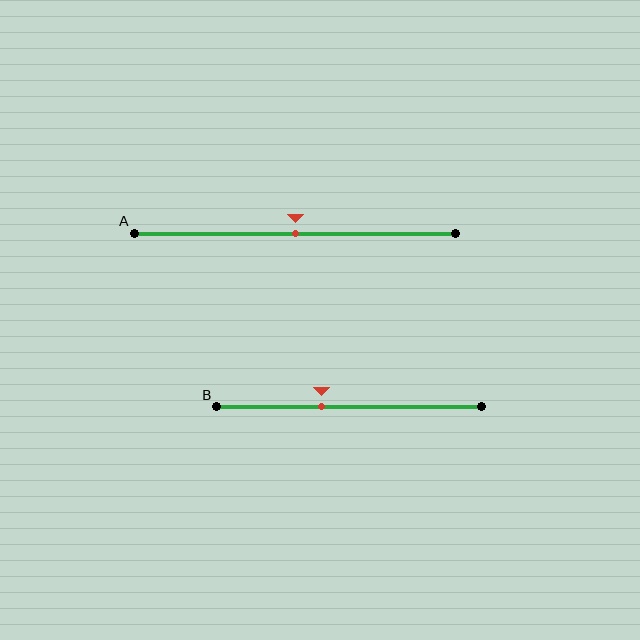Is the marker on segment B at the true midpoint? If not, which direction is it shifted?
No, the marker on segment B is shifted to the left by about 10% of the segment length.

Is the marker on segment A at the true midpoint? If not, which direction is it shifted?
Yes, the marker on segment A is at the true midpoint.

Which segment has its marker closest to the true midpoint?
Segment A has its marker closest to the true midpoint.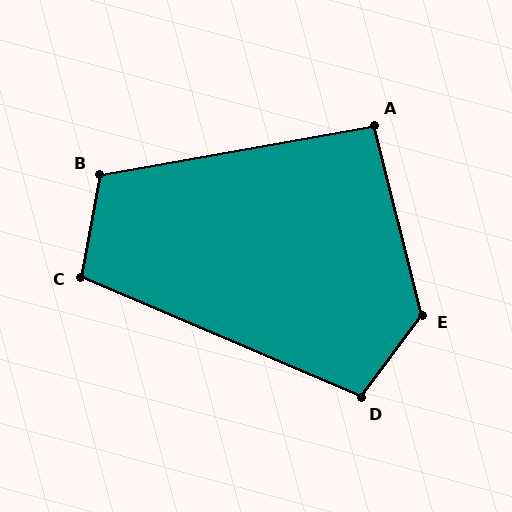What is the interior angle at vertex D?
Approximately 103 degrees (obtuse).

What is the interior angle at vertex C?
Approximately 103 degrees (obtuse).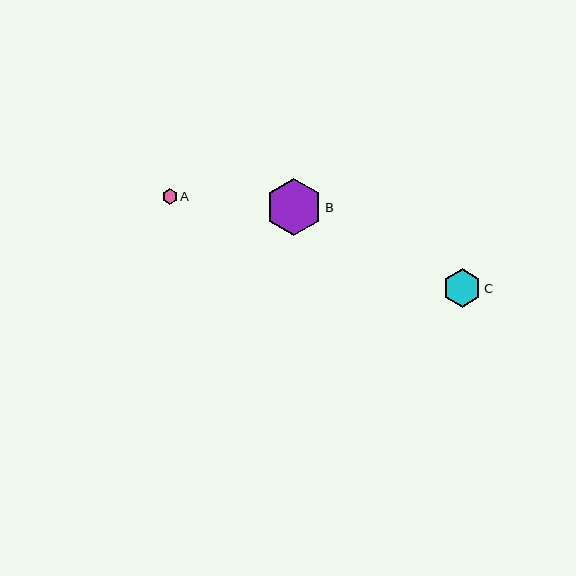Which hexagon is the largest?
Hexagon B is the largest with a size of approximately 56 pixels.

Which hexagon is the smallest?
Hexagon A is the smallest with a size of approximately 15 pixels.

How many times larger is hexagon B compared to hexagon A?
Hexagon B is approximately 3.7 times the size of hexagon A.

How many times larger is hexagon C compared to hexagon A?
Hexagon C is approximately 2.5 times the size of hexagon A.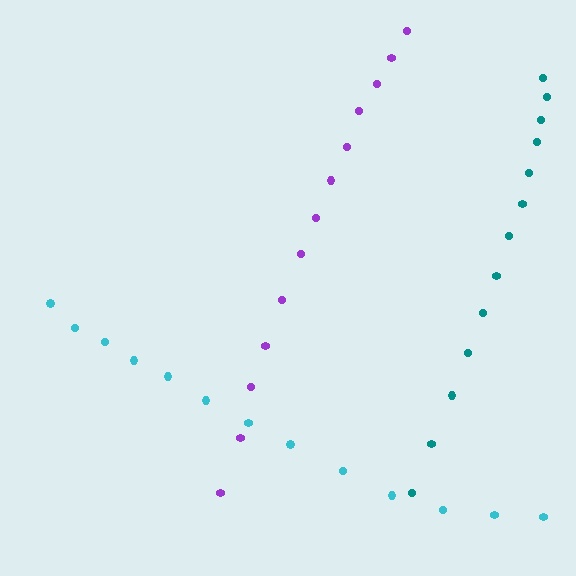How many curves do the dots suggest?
There are 3 distinct paths.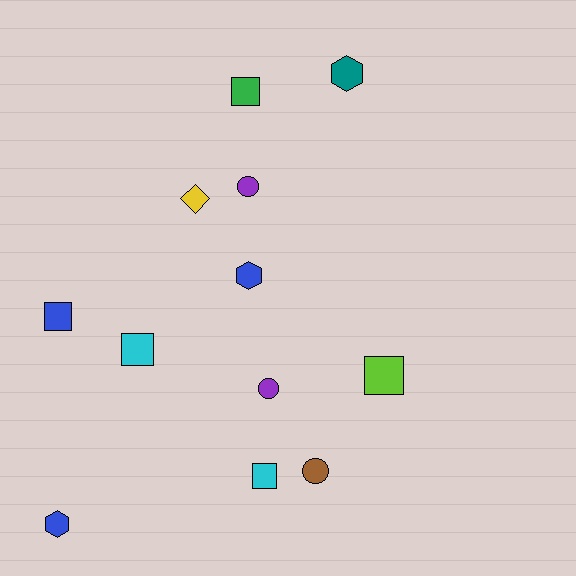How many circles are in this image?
There are 3 circles.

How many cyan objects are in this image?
There are 2 cyan objects.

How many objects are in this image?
There are 12 objects.